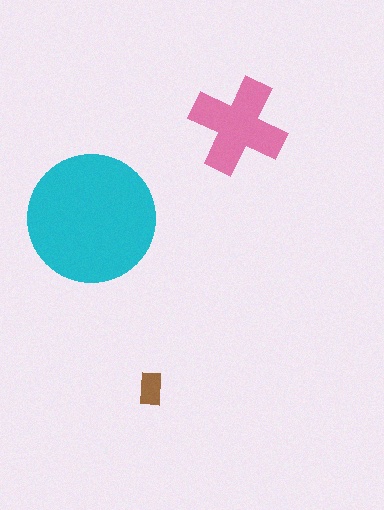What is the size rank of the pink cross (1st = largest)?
2nd.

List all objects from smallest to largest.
The brown rectangle, the pink cross, the cyan circle.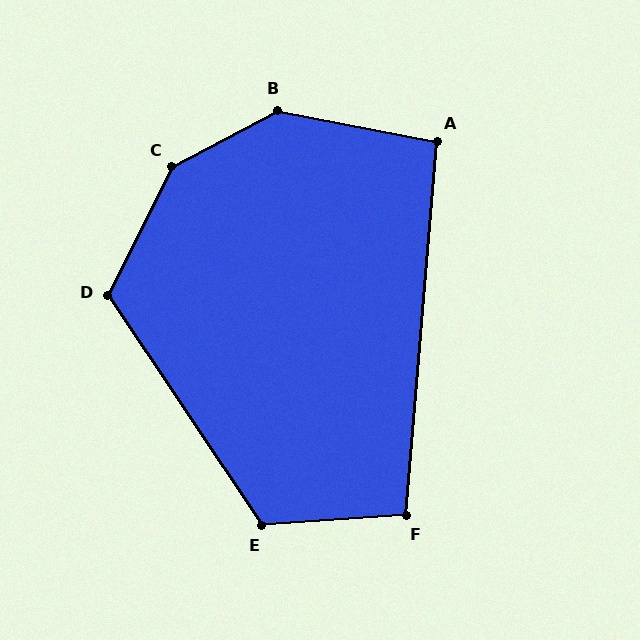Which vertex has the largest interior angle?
C, at approximately 144 degrees.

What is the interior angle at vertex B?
Approximately 141 degrees (obtuse).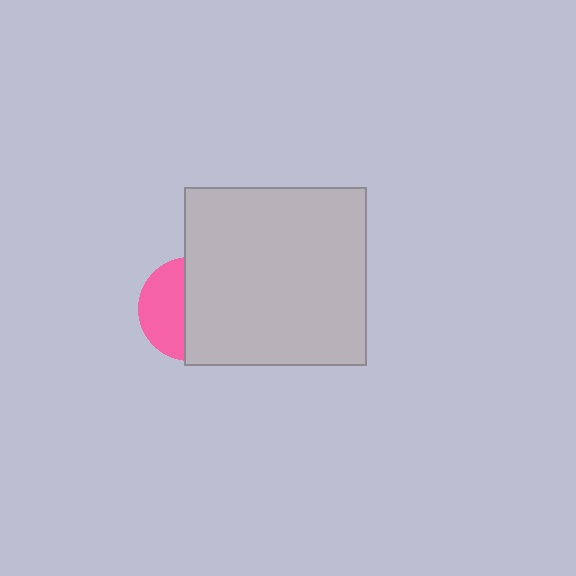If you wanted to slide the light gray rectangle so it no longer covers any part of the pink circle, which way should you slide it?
Slide it right — that is the most direct way to separate the two shapes.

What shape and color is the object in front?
The object in front is a light gray rectangle.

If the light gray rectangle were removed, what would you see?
You would see the complete pink circle.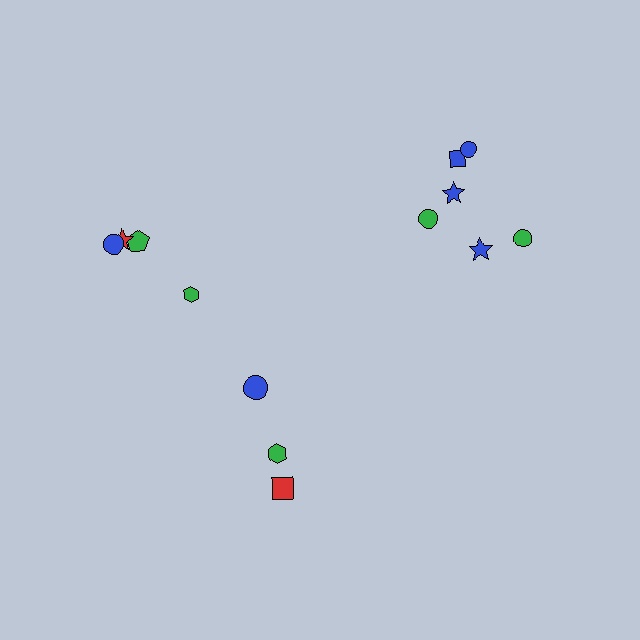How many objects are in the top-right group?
There are 6 objects.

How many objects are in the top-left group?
There are 4 objects.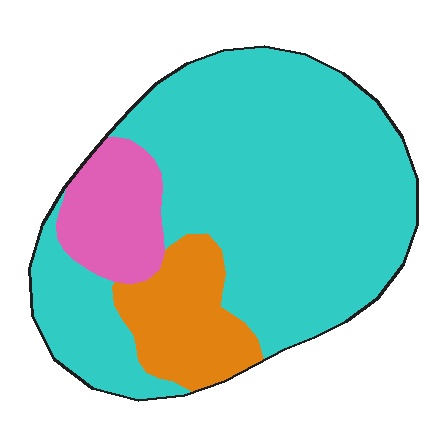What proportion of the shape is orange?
Orange takes up less than a quarter of the shape.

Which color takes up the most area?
Cyan, at roughly 75%.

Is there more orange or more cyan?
Cyan.